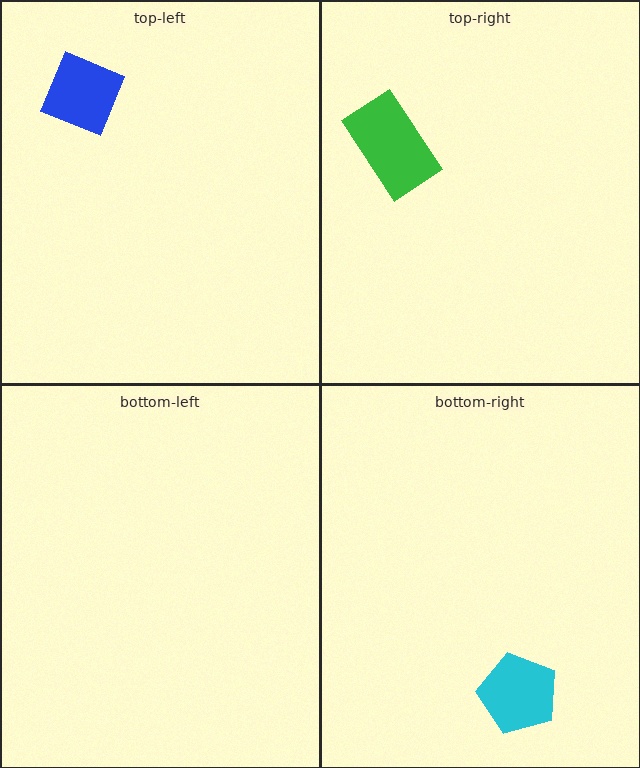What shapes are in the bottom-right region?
The cyan pentagon.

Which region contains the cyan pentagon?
The bottom-right region.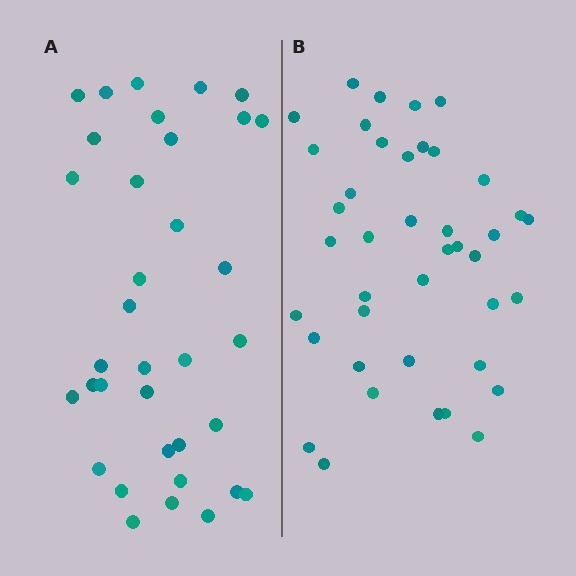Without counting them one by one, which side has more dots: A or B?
Region B (the right region) has more dots.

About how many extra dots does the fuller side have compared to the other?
Region B has about 6 more dots than region A.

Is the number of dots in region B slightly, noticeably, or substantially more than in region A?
Region B has only slightly more — the two regions are fairly close. The ratio is roughly 1.2 to 1.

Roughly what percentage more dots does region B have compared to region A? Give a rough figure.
About 15% more.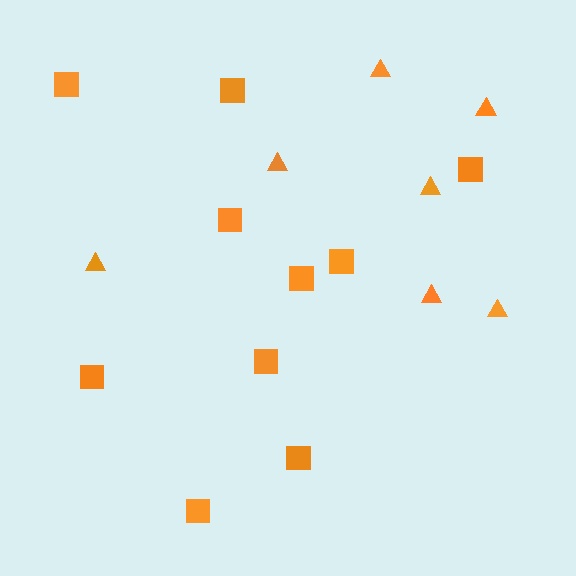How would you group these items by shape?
There are 2 groups: one group of squares (10) and one group of triangles (7).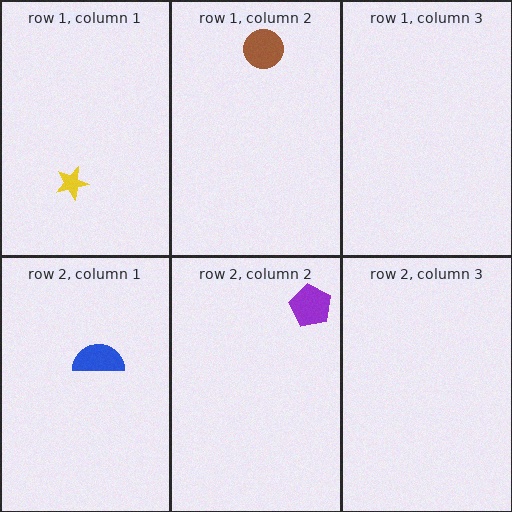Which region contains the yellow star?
The row 1, column 1 region.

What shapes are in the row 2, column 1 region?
The blue semicircle.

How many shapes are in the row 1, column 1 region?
1.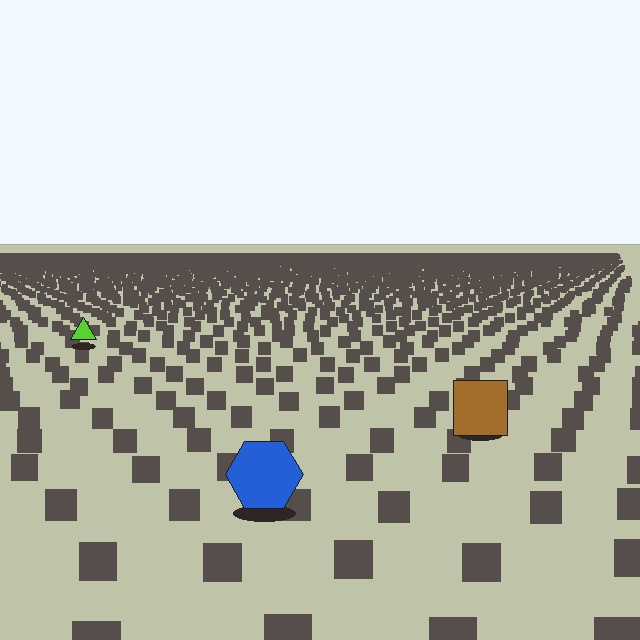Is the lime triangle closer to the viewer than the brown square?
No. The brown square is closer — you can tell from the texture gradient: the ground texture is coarser near it.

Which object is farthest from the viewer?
The lime triangle is farthest from the viewer. It appears smaller and the ground texture around it is denser.